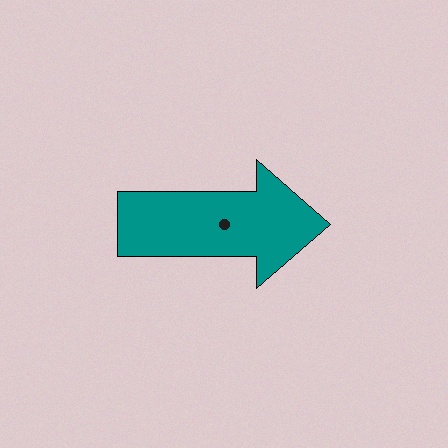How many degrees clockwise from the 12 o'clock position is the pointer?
Approximately 90 degrees.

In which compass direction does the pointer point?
East.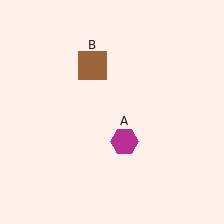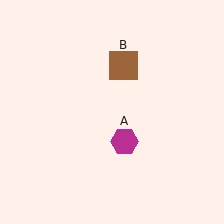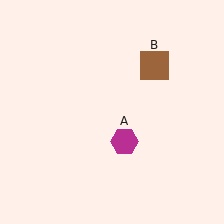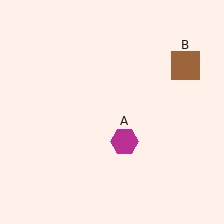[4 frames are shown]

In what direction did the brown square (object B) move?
The brown square (object B) moved right.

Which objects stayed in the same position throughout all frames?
Magenta hexagon (object A) remained stationary.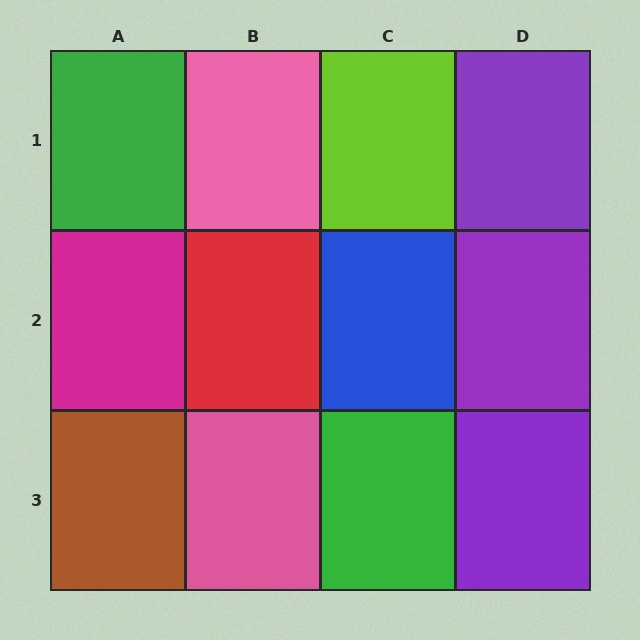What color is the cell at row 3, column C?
Green.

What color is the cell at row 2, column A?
Magenta.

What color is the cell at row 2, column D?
Purple.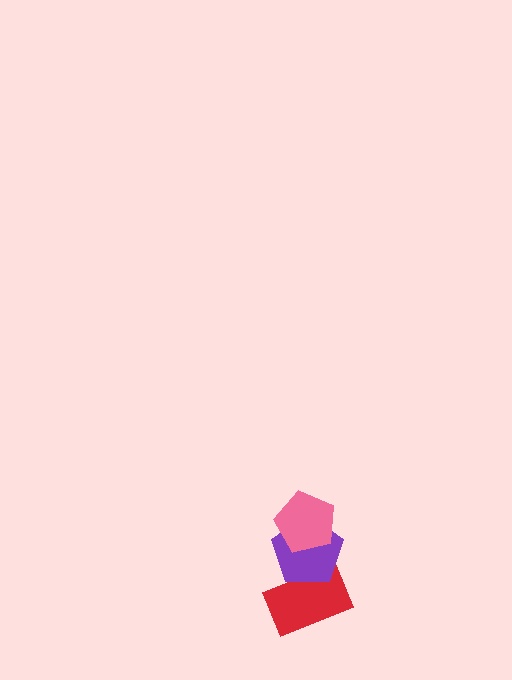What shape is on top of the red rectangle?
The purple pentagon is on top of the red rectangle.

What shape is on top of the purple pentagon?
The pink pentagon is on top of the purple pentagon.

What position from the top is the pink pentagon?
The pink pentagon is 1st from the top.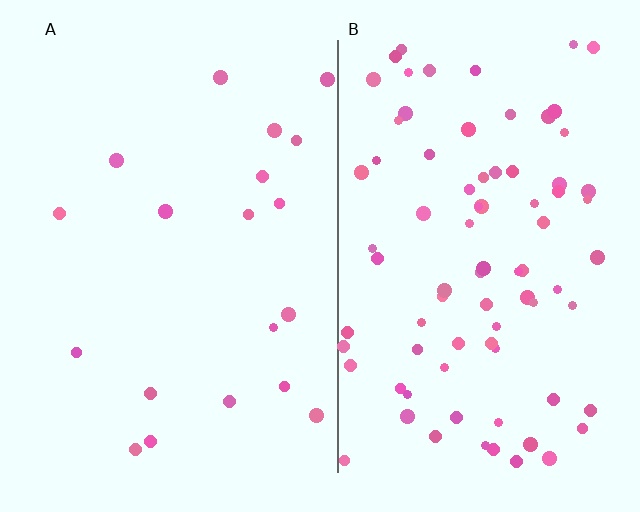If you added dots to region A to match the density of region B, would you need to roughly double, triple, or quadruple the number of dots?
Approximately quadruple.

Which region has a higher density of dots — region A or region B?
B (the right).